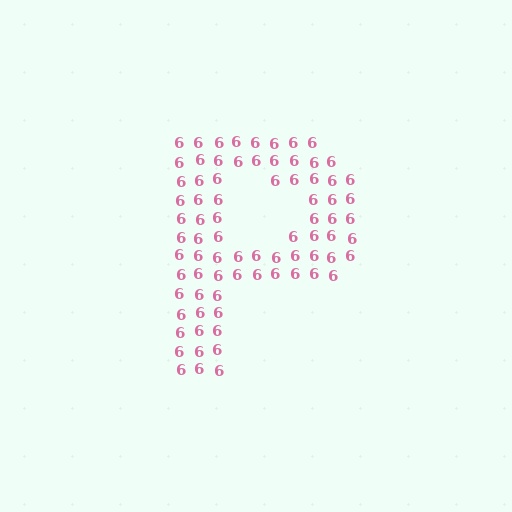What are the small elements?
The small elements are digit 6's.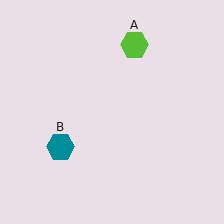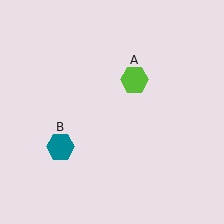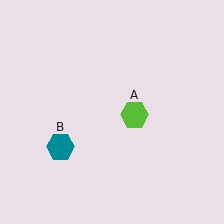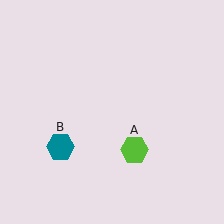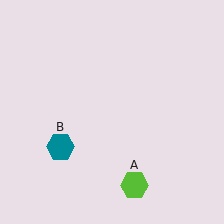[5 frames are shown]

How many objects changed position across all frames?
1 object changed position: lime hexagon (object A).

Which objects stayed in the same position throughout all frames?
Teal hexagon (object B) remained stationary.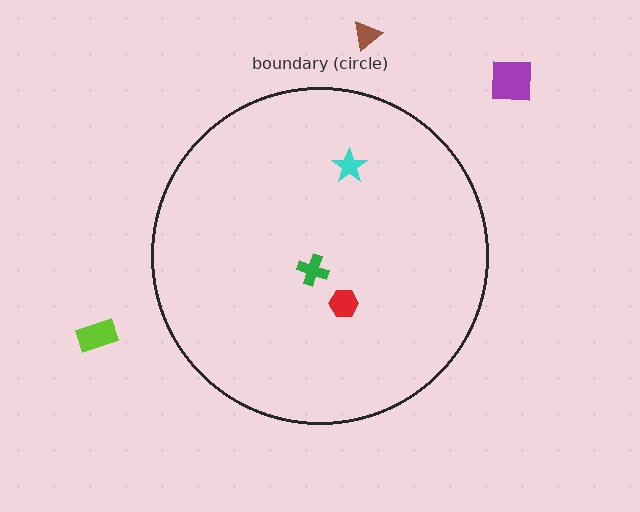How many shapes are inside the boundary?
3 inside, 3 outside.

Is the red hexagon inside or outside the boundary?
Inside.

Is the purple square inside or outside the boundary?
Outside.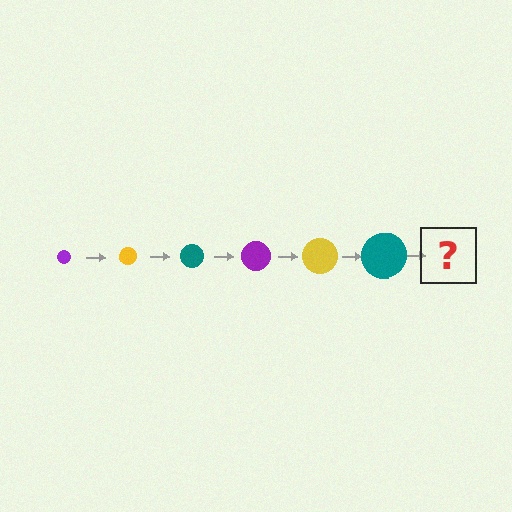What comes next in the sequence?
The next element should be a purple circle, larger than the previous one.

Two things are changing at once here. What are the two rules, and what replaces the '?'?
The two rules are that the circle grows larger each step and the color cycles through purple, yellow, and teal. The '?' should be a purple circle, larger than the previous one.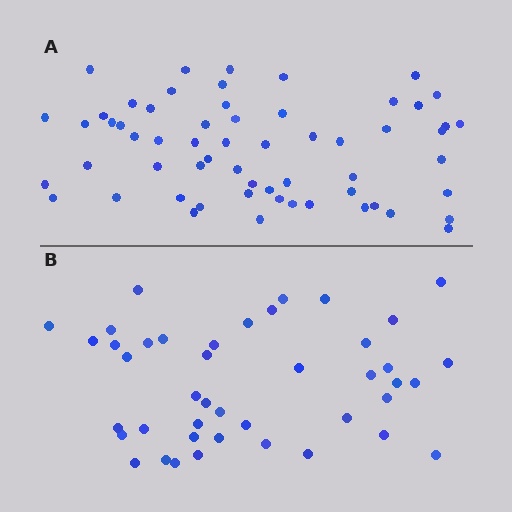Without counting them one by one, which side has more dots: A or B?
Region A (the top region) has more dots.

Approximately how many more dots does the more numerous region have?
Region A has approximately 15 more dots than region B.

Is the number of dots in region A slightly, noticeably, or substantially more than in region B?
Region A has noticeably more, but not dramatically so. The ratio is roughly 1.4 to 1.